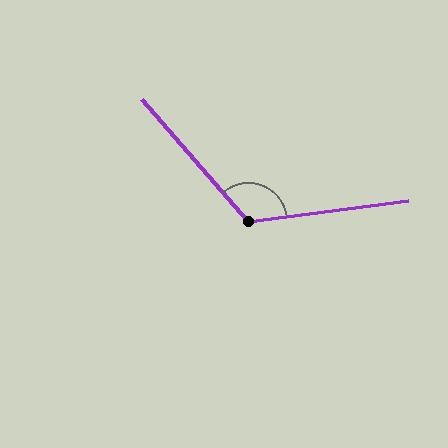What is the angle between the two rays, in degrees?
Approximately 124 degrees.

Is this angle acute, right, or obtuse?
It is obtuse.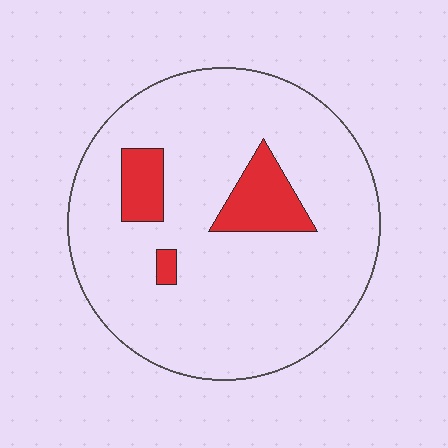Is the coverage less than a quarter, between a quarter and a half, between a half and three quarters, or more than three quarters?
Less than a quarter.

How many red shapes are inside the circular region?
3.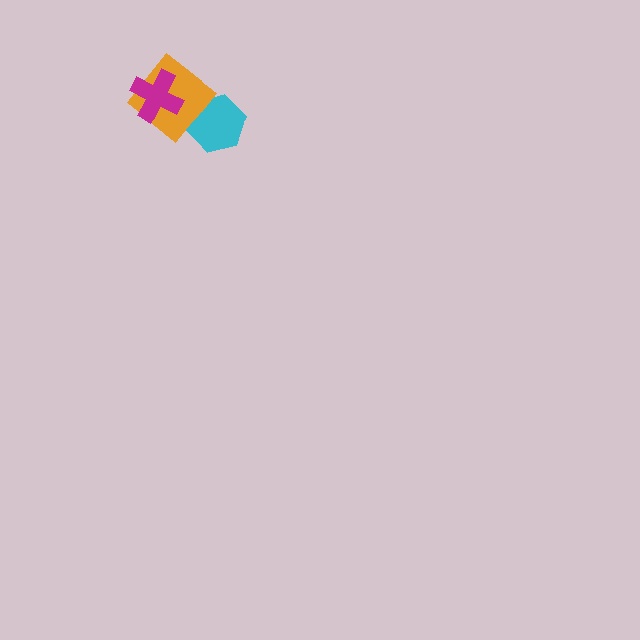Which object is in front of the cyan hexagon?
The orange diamond is in front of the cyan hexagon.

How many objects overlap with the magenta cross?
1 object overlaps with the magenta cross.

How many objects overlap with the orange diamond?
2 objects overlap with the orange diamond.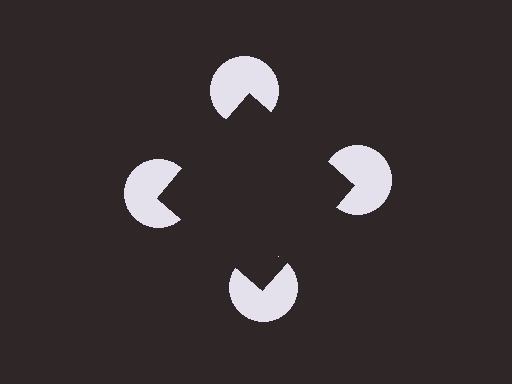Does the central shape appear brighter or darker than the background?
It typically appears slightly darker than the background, even though no actual brightness change is drawn.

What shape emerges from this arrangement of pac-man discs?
An illusory square — its edges are inferred from the aligned wedge cuts in the pac-man discs, not physically drawn.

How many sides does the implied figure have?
4 sides.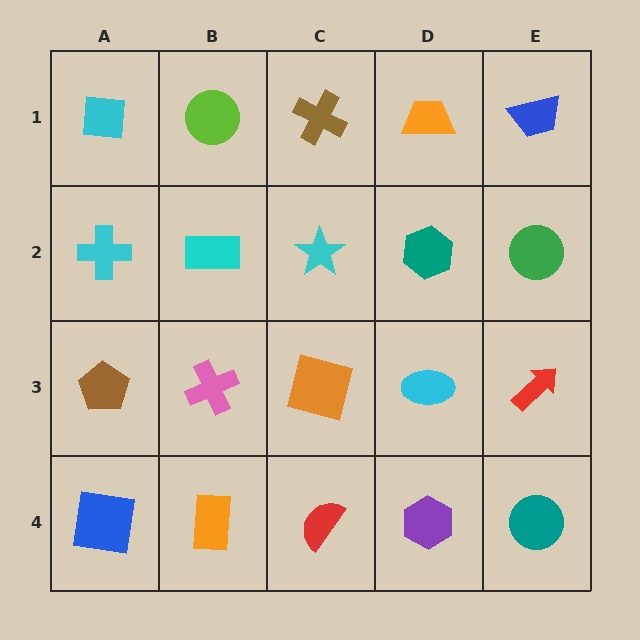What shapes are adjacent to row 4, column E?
A red arrow (row 3, column E), a purple hexagon (row 4, column D).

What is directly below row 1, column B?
A cyan rectangle.